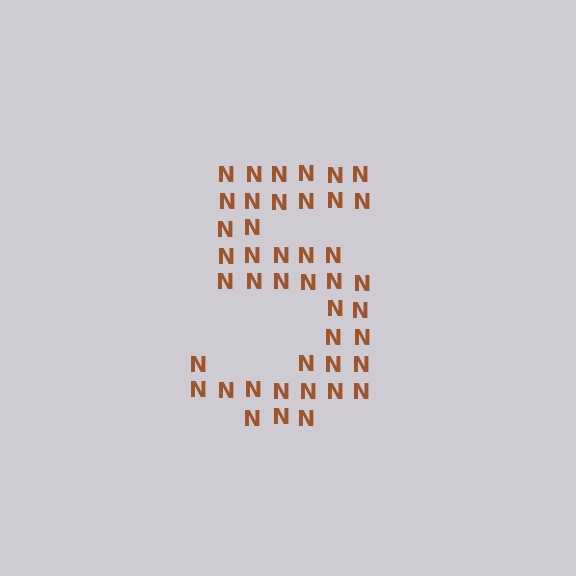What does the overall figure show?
The overall figure shows the digit 5.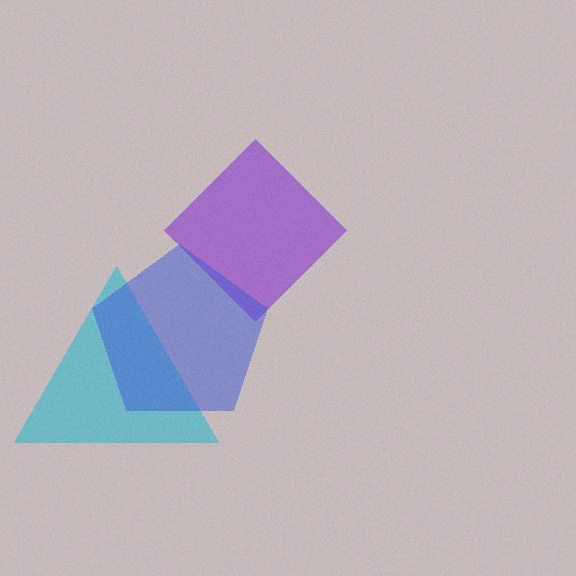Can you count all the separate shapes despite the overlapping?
Yes, there are 3 separate shapes.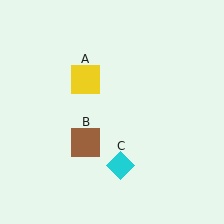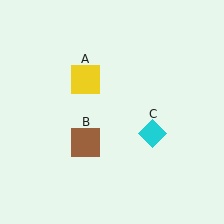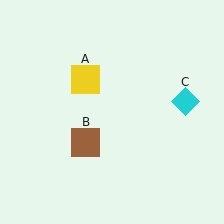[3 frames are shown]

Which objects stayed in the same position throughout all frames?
Yellow square (object A) and brown square (object B) remained stationary.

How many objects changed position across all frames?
1 object changed position: cyan diamond (object C).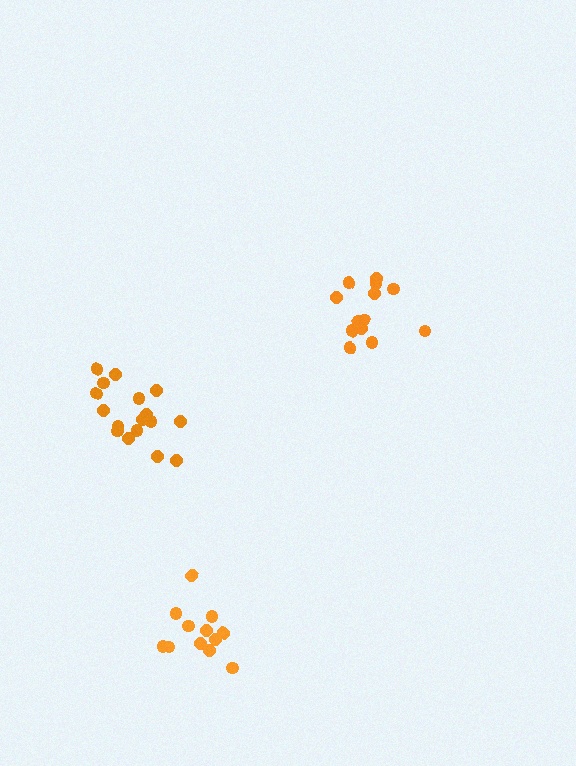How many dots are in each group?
Group 1: 17 dots, Group 2: 12 dots, Group 3: 13 dots (42 total).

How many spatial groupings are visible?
There are 3 spatial groupings.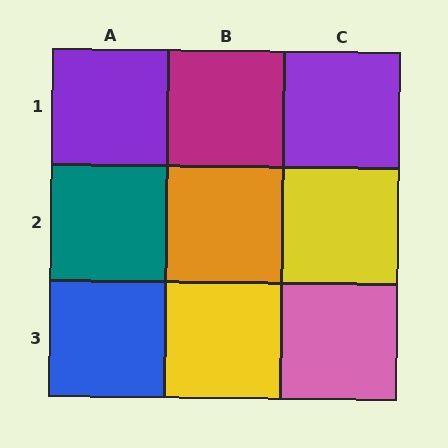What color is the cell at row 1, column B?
Magenta.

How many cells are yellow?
2 cells are yellow.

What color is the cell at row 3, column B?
Yellow.